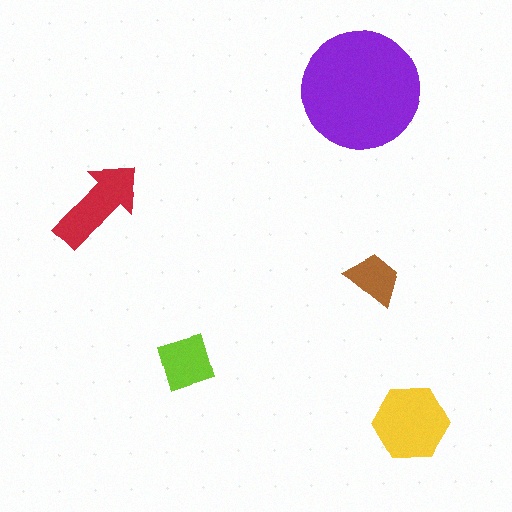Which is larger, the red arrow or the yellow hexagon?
The yellow hexagon.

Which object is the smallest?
The brown trapezoid.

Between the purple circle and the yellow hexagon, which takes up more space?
The purple circle.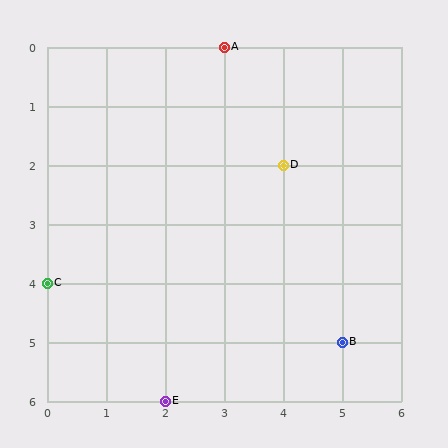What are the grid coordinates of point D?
Point D is at grid coordinates (4, 2).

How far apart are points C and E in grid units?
Points C and E are 2 columns and 2 rows apart (about 2.8 grid units diagonally).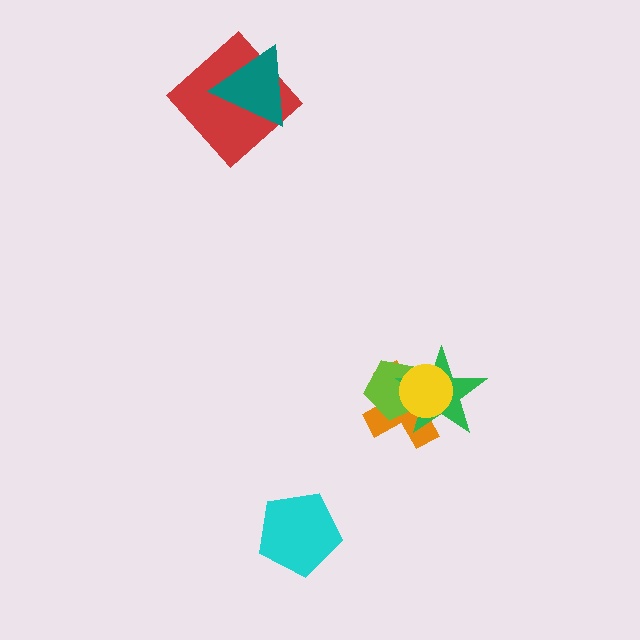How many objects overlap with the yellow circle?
3 objects overlap with the yellow circle.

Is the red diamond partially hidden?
Yes, it is partially covered by another shape.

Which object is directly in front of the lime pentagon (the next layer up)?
The green star is directly in front of the lime pentagon.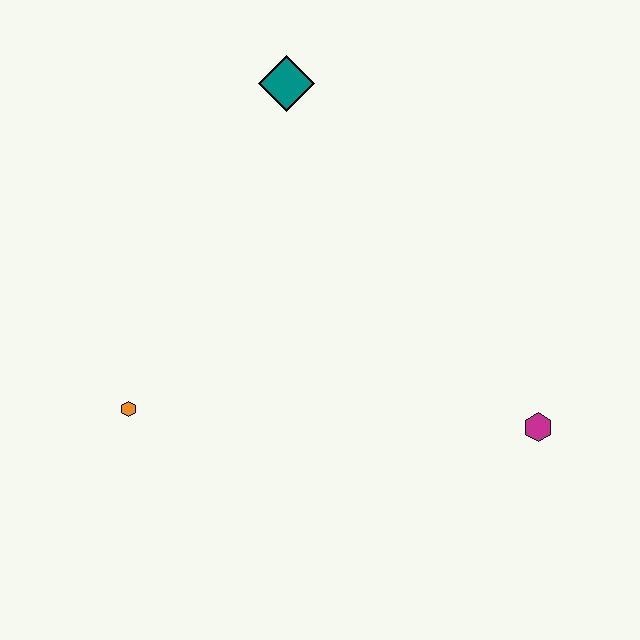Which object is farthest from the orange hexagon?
The magenta hexagon is farthest from the orange hexagon.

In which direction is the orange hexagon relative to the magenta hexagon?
The orange hexagon is to the left of the magenta hexagon.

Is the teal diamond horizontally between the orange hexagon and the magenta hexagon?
Yes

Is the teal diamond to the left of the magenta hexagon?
Yes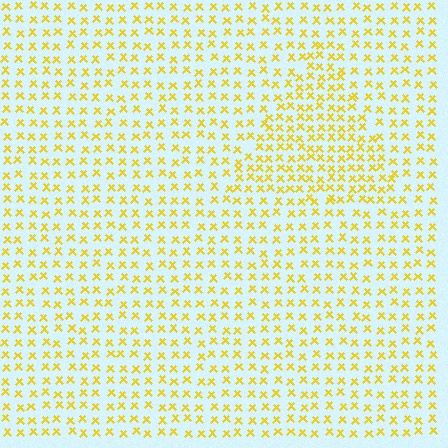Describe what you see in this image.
The image contains small yellow elements arranged at two different densities. A triangle-shaped region is visible where the elements are more densely packed than the surrounding area.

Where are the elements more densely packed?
The elements are more densely packed inside the triangle boundary.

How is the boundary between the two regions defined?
The boundary is defined by a change in element density (approximately 1.6x ratio). All elements are the same color, size, and shape.